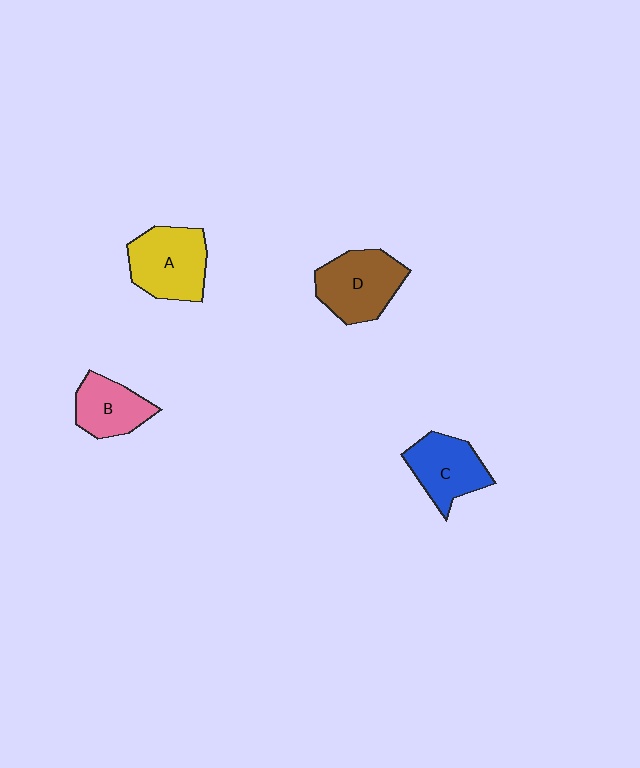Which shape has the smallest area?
Shape B (pink).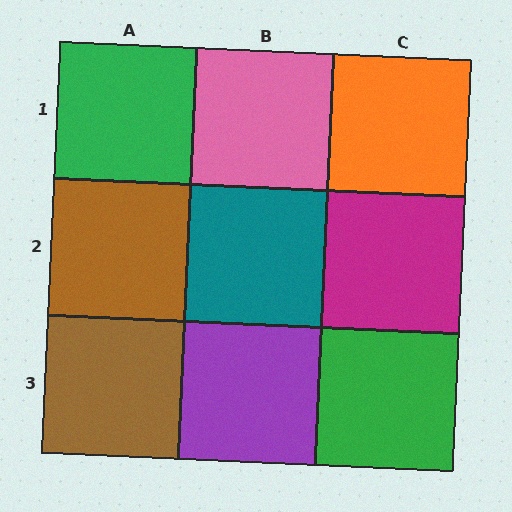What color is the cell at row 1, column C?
Orange.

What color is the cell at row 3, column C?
Green.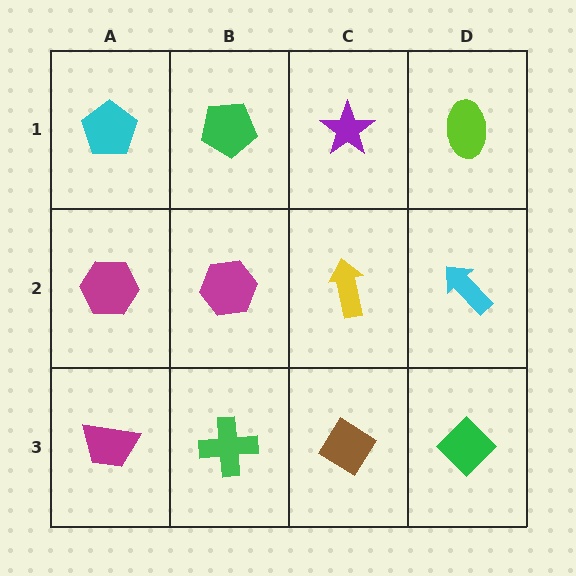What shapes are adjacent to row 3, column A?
A magenta hexagon (row 2, column A), a green cross (row 3, column B).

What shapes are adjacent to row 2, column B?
A green pentagon (row 1, column B), a green cross (row 3, column B), a magenta hexagon (row 2, column A), a yellow arrow (row 2, column C).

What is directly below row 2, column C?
A brown diamond.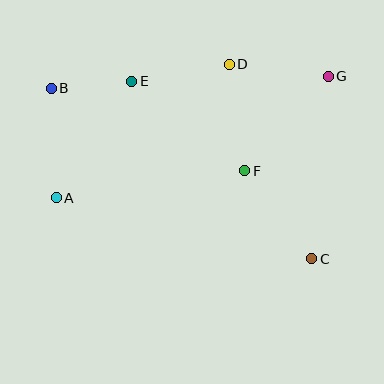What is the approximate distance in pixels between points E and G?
The distance between E and G is approximately 197 pixels.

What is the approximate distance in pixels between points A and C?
The distance between A and C is approximately 263 pixels.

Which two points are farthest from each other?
Points B and C are farthest from each other.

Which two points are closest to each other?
Points B and E are closest to each other.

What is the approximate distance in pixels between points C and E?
The distance between C and E is approximately 253 pixels.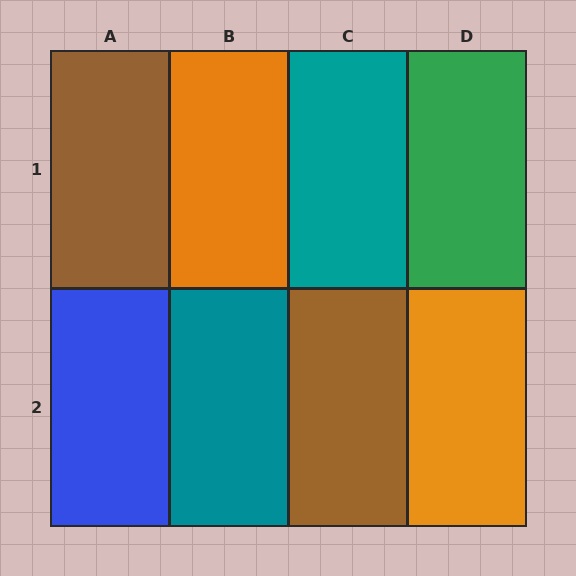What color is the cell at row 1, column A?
Brown.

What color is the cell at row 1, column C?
Teal.